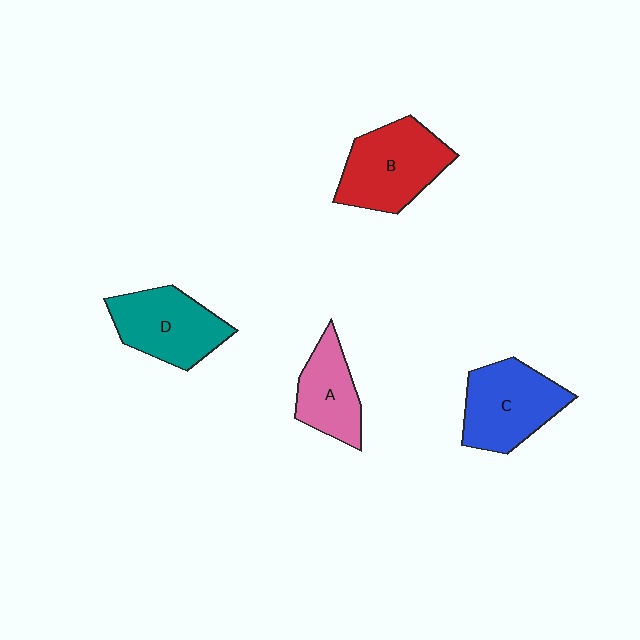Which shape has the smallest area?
Shape A (pink).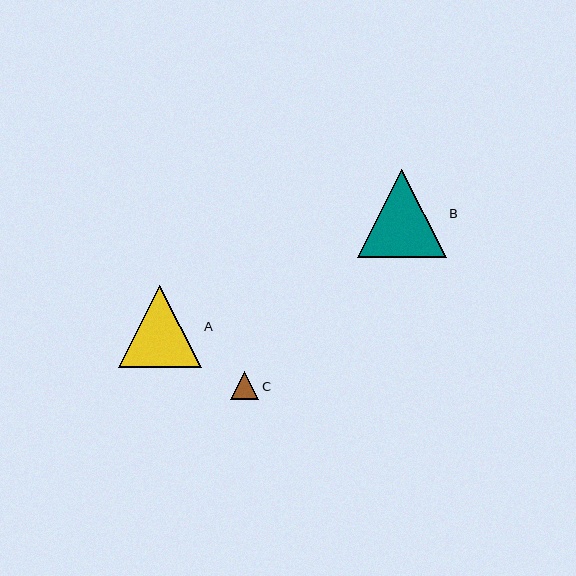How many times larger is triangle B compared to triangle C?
Triangle B is approximately 3.1 times the size of triangle C.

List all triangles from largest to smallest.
From largest to smallest: B, A, C.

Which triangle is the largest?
Triangle B is the largest with a size of approximately 88 pixels.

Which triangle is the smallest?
Triangle C is the smallest with a size of approximately 28 pixels.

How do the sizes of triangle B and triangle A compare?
Triangle B and triangle A are approximately the same size.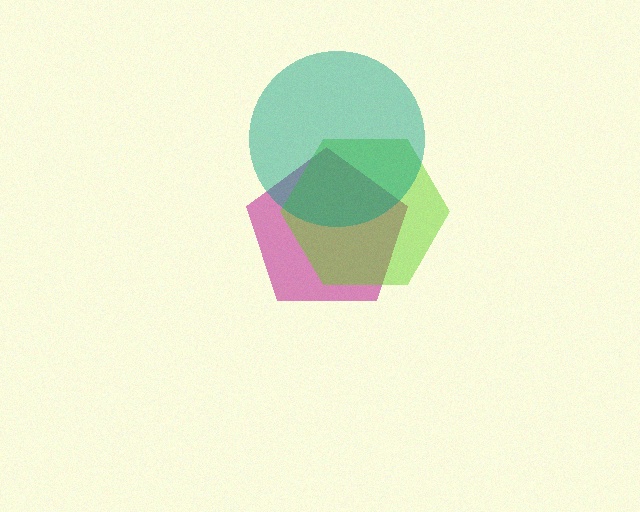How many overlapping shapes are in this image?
There are 3 overlapping shapes in the image.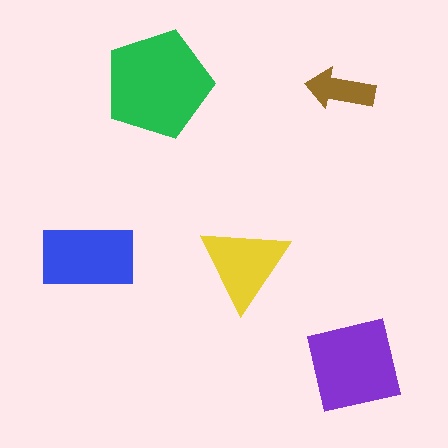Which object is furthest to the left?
The blue rectangle is leftmost.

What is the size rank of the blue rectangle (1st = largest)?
3rd.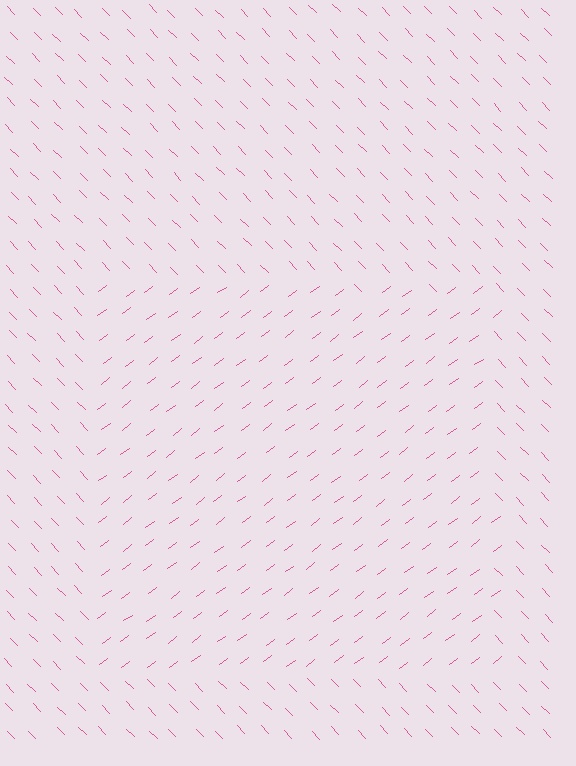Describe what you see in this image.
The image is filled with small pink line segments. A rectangle region in the image has lines oriented differently from the surrounding lines, creating a visible texture boundary.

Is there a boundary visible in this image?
Yes, there is a texture boundary formed by a change in line orientation.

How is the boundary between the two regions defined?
The boundary is defined purely by a change in line orientation (approximately 82 degrees difference). All lines are the same color and thickness.